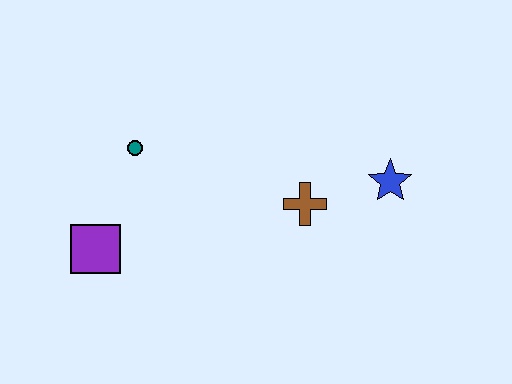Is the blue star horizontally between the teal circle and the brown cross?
No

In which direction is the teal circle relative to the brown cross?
The teal circle is to the left of the brown cross.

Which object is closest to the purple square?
The teal circle is closest to the purple square.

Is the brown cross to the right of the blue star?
No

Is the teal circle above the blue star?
Yes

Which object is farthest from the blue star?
The purple square is farthest from the blue star.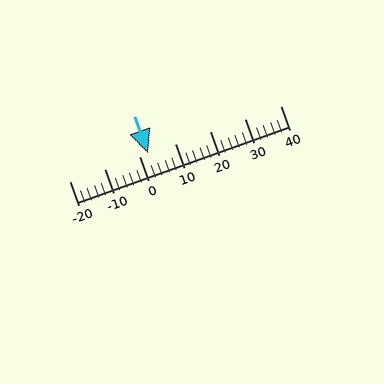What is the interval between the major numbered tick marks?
The major tick marks are spaced 10 units apart.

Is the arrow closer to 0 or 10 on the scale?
The arrow is closer to 0.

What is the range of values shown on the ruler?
The ruler shows values from -20 to 40.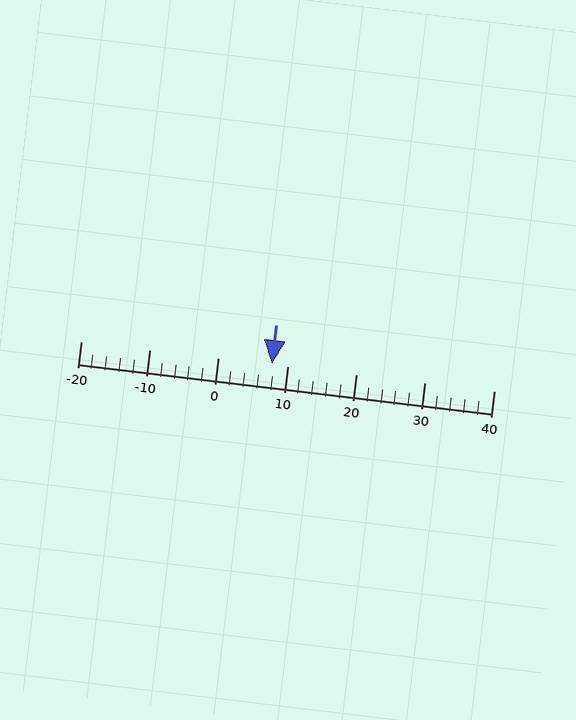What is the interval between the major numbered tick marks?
The major tick marks are spaced 10 units apart.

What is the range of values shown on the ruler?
The ruler shows values from -20 to 40.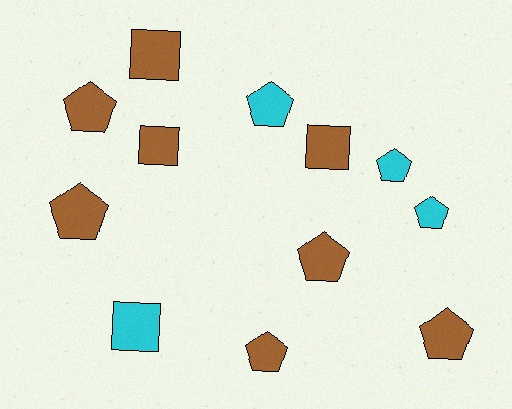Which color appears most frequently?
Brown, with 8 objects.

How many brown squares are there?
There are 3 brown squares.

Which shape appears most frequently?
Pentagon, with 8 objects.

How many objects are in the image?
There are 12 objects.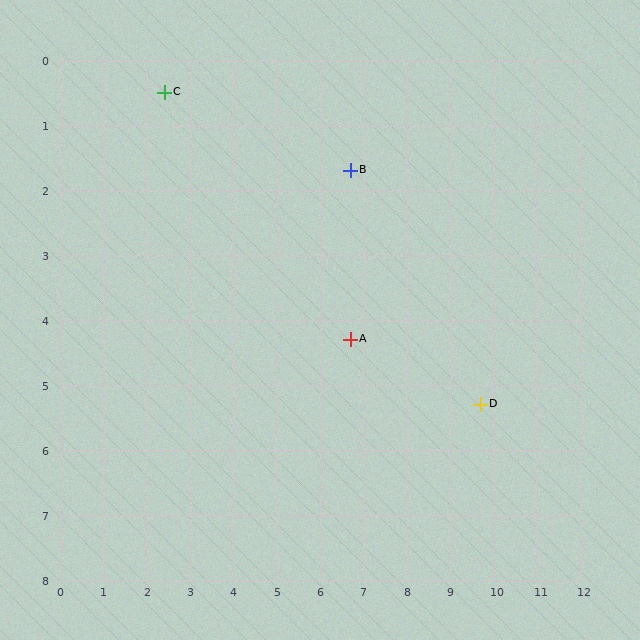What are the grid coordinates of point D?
Point D is at approximately (9.7, 5.3).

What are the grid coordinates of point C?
Point C is at approximately (2.4, 0.5).